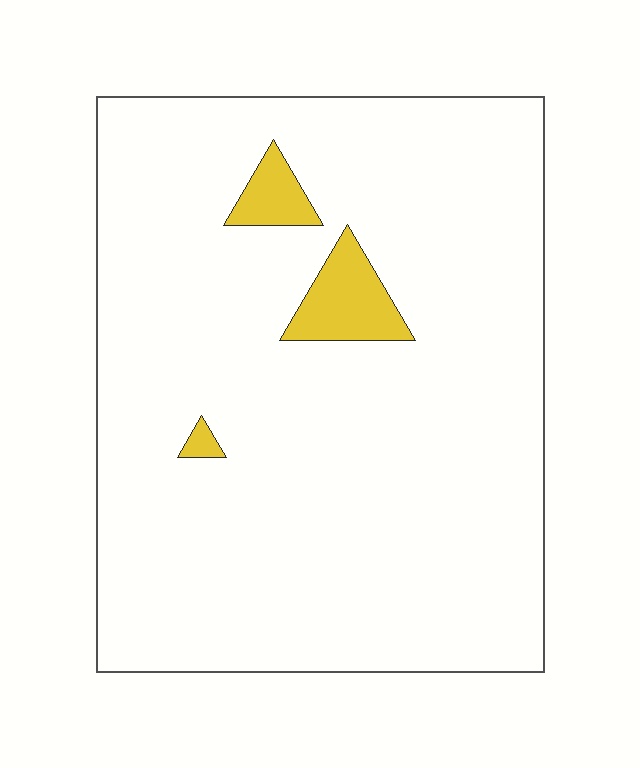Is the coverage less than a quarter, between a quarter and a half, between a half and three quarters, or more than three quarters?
Less than a quarter.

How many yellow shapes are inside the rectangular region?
3.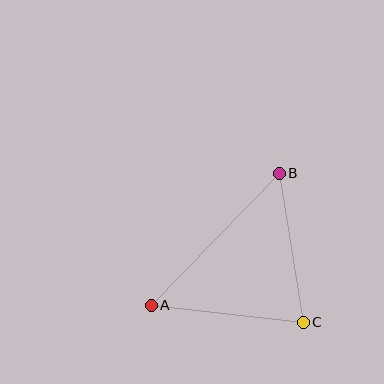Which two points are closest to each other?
Points B and C are closest to each other.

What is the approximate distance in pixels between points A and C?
The distance between A and C is approximately 153 pixels.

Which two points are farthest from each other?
Points A and B are farthest from each other.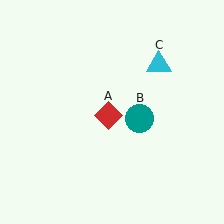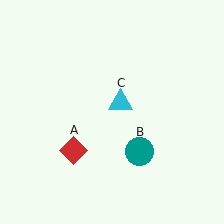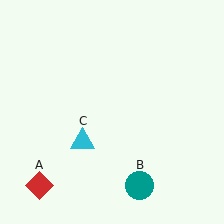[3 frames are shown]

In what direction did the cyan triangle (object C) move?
The cyan triangle (object C) moved down and to the left.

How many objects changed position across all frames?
3 objects changed position: red diamond (object A), teal circle (object B), cyan triangle (object C).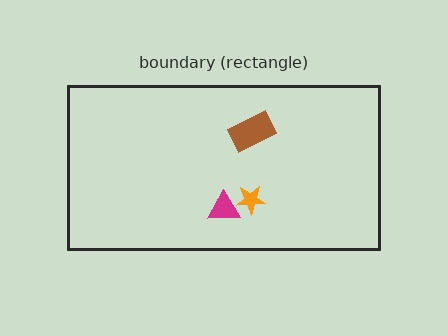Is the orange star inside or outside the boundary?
Inside.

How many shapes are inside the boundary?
3 inside, 0 outside.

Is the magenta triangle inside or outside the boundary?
Inside.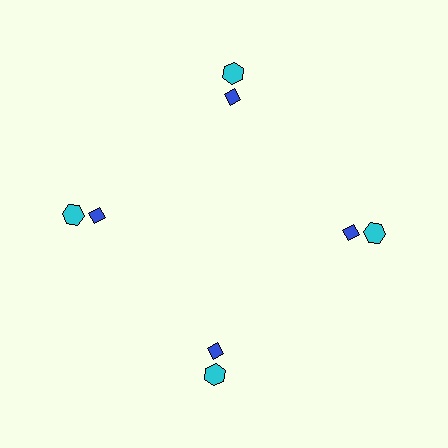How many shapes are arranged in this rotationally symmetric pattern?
There are 8 shapes, arranged in 4 groups of 2.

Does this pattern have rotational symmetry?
Yes, this pattern has 4-fold rotational symmetry. It looks the same after rotating 90 degrees around the center.